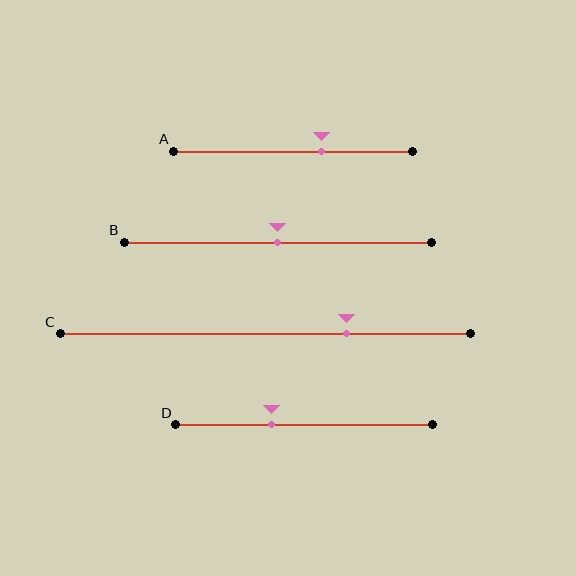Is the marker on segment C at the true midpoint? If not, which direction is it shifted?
No, the marker on segment C is shifted to the right by about 20% of the segment length.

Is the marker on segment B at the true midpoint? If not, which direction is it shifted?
Yes, the marker on segment B is at the true midpoint.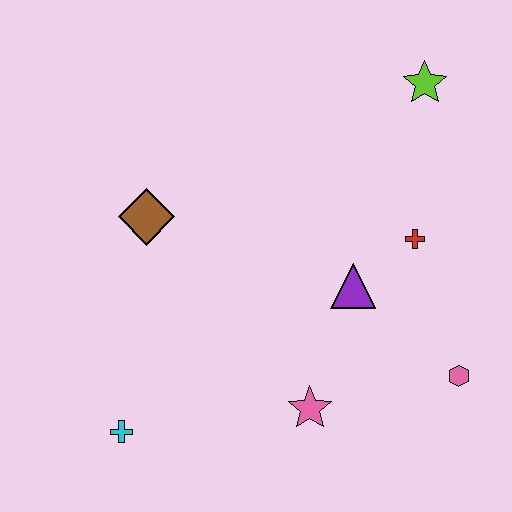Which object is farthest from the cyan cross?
The lime star is farthest from the cyan cross.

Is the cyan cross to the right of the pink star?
No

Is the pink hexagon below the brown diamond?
Yes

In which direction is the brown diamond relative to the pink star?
The brown diamond is above the pink star.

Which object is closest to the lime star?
The red cross is closest to the lime star.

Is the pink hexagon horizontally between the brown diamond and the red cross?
No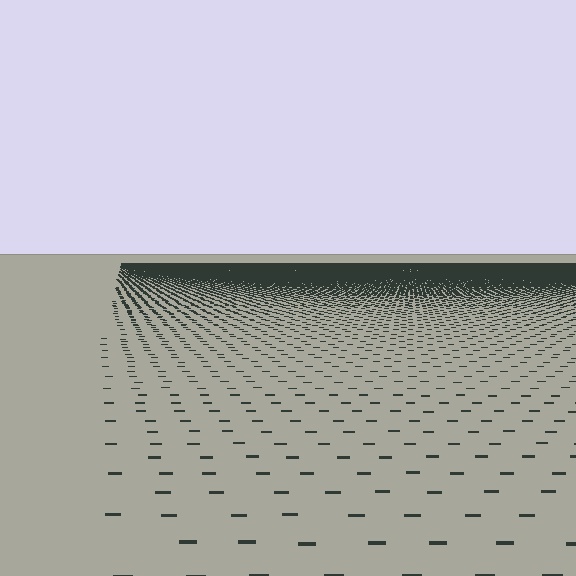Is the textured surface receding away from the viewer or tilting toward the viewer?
The surface is receding away from the viewer. Texture elements get smaller and denser toward the top.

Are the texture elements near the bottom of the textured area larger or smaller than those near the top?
Larger. Near the bottom, elements are closer to the viewer and appear at a bigger on-screen size.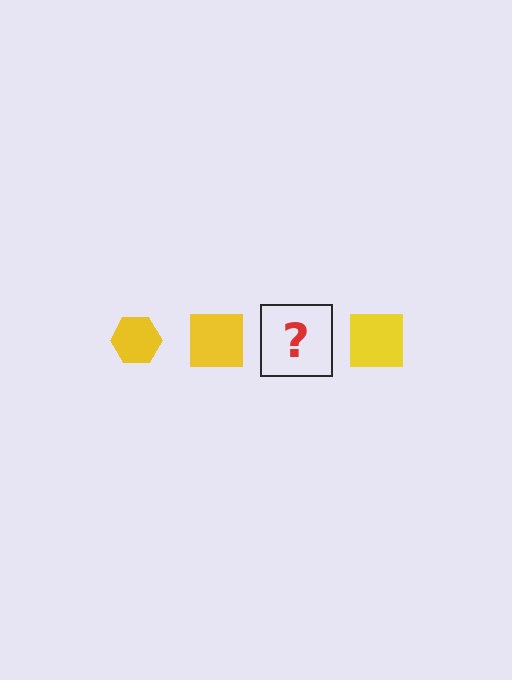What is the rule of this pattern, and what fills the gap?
The rule is that the pattern cycles through hexagon, square shapes in yellow. The gap should be filled with a yellow hexagon.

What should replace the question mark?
The question mark should be replaced with a yellow hexagon.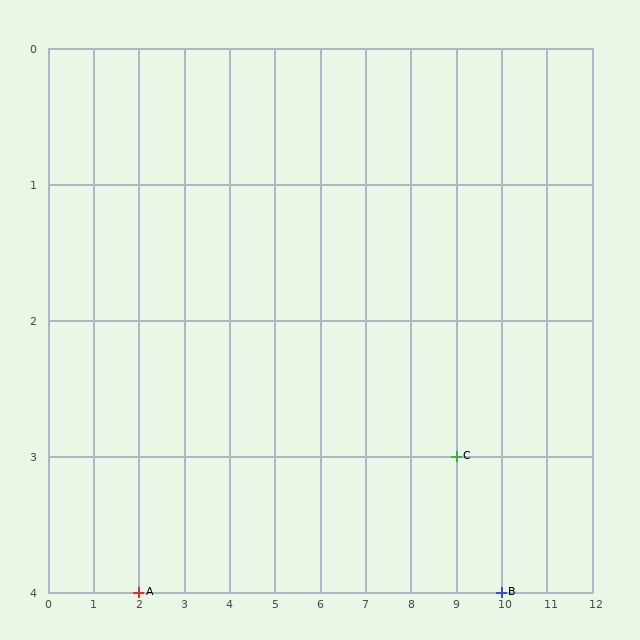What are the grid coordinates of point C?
Point C is at grid coordinates (9, 3).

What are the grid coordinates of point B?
Point B is at grid coordinates (10, 4).